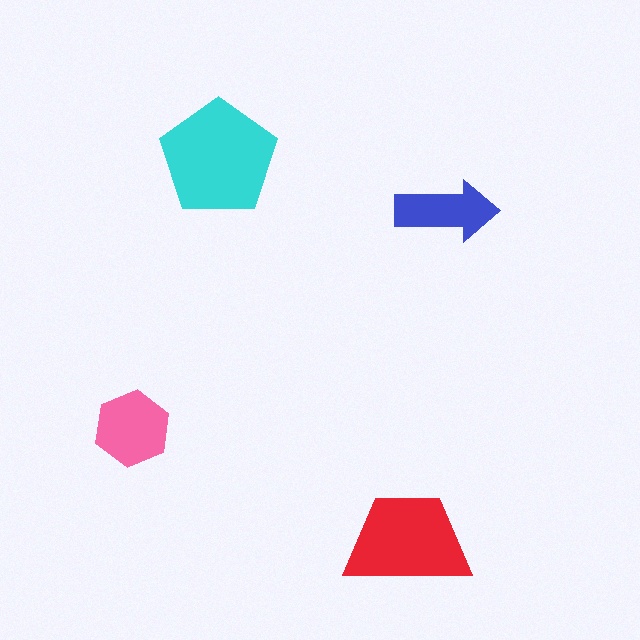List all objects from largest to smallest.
The cyan pentagon, the red trapezoid, the pink hexagon, the blue arrow.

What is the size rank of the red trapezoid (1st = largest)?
2nd.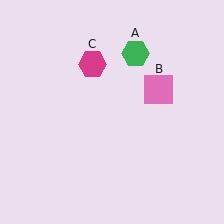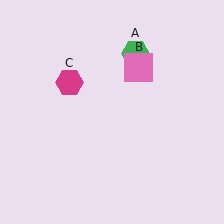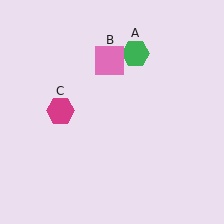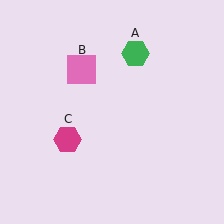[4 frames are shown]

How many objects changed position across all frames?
2 objects changed position: pink square (object B), magenta hexagon (object C).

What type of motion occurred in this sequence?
The pink square (object B), magenta hexagon (object C) rotated counterclockwise around the center of the scene.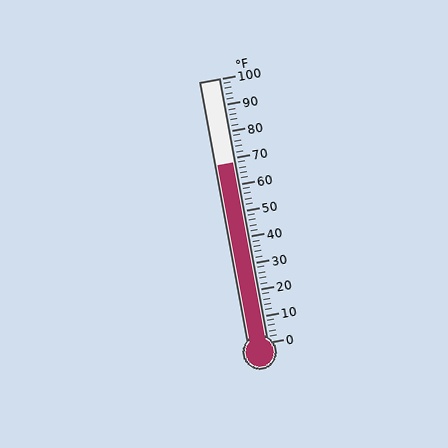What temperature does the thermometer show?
The thermometer shows approximately 68°F.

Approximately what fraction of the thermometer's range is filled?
The thermometer is filled to approximately 70% of its range.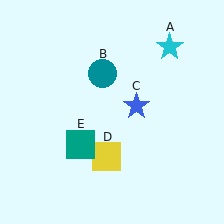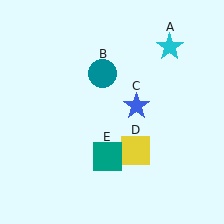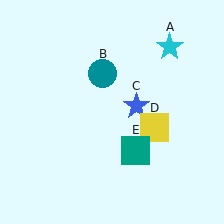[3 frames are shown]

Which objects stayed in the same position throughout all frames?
Cyan star (object A) and teal circle (object B) and blue star (object C) remained stationary.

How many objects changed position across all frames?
2 objects changed position: yellow square (object D), teal square (object E).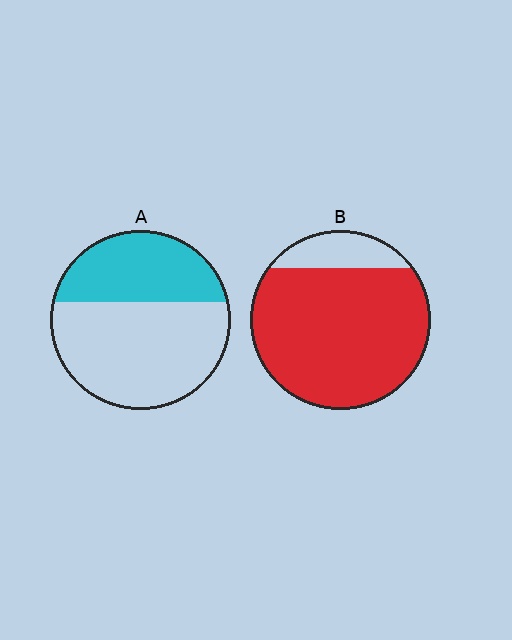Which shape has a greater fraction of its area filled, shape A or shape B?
Shape B.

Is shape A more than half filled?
No.